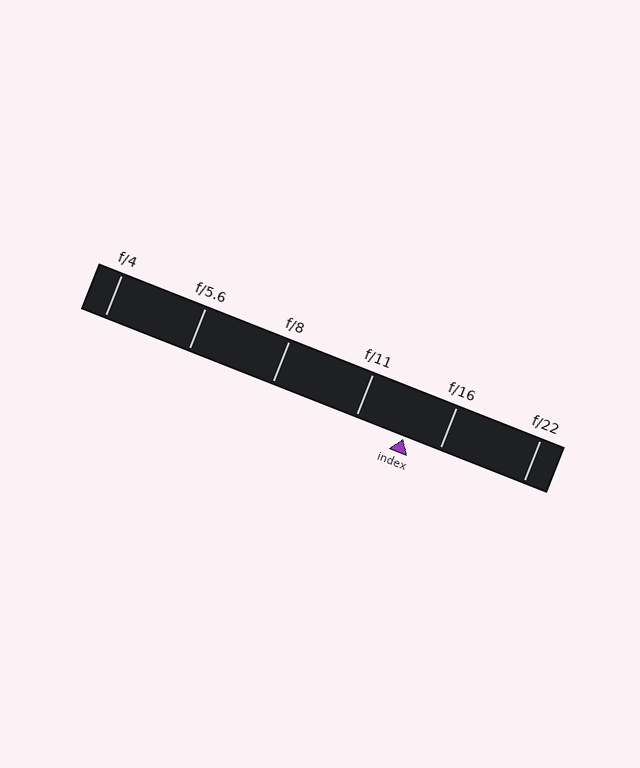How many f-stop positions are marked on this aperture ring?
There are 6 f-stop positions marked.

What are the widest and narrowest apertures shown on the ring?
The widest aperture shown is f/4 and the narrowest is f/22.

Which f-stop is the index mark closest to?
The index mark is closest to f/16.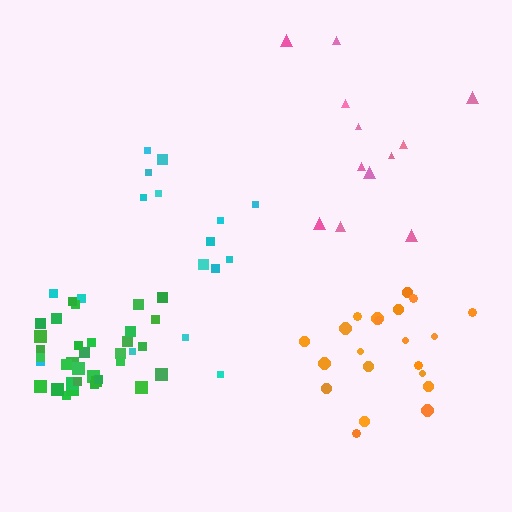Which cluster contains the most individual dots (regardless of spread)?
Green (33).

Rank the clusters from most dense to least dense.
green, orange, cyan, pink.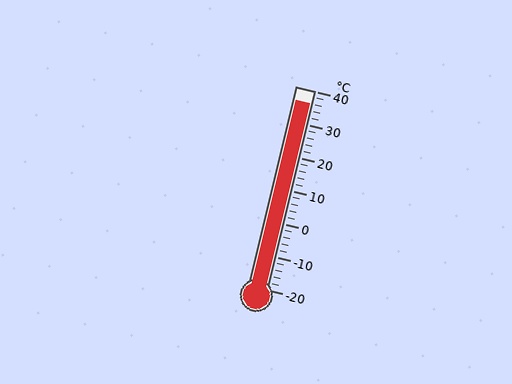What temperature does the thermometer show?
The thermometer shows approximately 36°C.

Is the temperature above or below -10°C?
The temperature is above -10°C.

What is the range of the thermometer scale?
The thermometer scale ranges from -20°C to 40°C.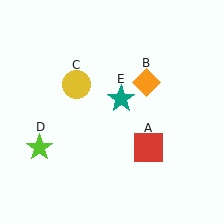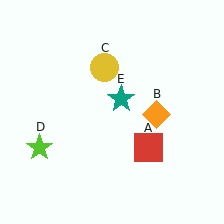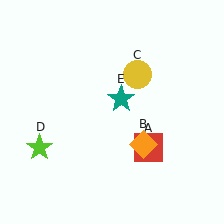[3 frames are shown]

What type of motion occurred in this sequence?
The orange diamond (object B), yellow circle (object C) rotated clockwise around the center of the scene.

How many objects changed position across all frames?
2 objects changed position: orange diamond (object B), yellow circle (object C).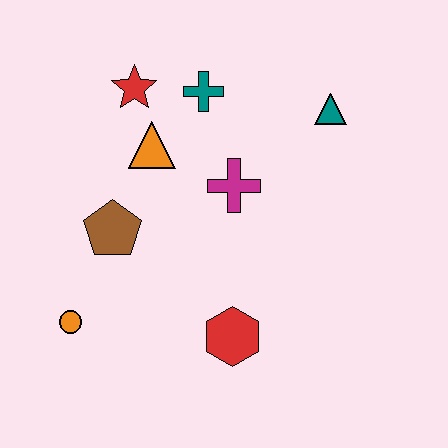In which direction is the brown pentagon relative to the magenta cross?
The brown pentagon is to the left of the magenta cross.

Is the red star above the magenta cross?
Yes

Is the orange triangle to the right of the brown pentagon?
Yes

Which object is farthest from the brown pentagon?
The teal triangle is farthest from the brown pentagon.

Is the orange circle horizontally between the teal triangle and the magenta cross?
No